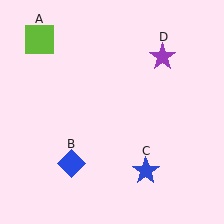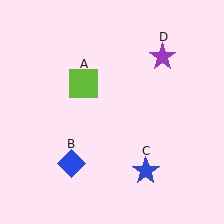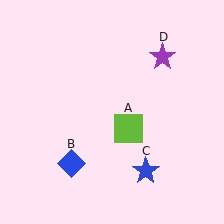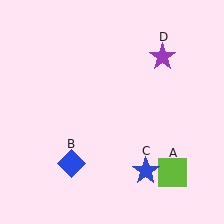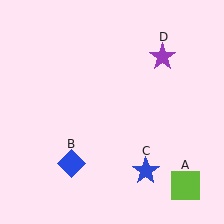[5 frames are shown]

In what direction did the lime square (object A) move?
The lime square (object A) moved down and to the right.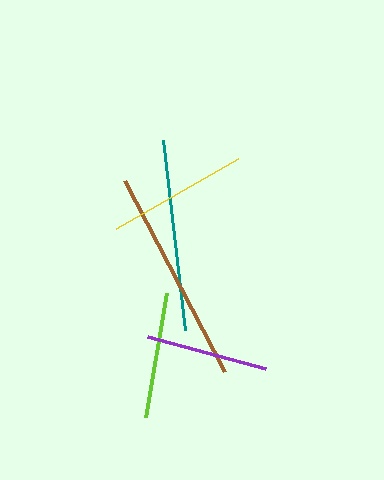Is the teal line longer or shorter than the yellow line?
The teal line is longer than the yellow line.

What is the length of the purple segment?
The purple segment is approximately 122 pixels long.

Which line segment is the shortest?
The purple line is the shortest at approximately 122 pixels.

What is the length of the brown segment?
The brown segment is approximately 216 pixels long.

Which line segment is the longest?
The brown line is the longest at approximately 216 pixels.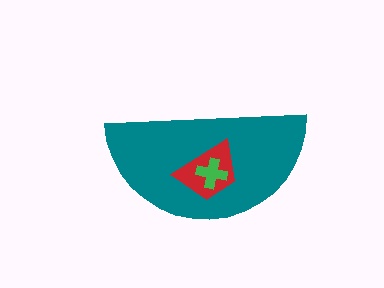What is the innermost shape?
The green cross.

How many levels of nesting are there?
3.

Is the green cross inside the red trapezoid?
Yes.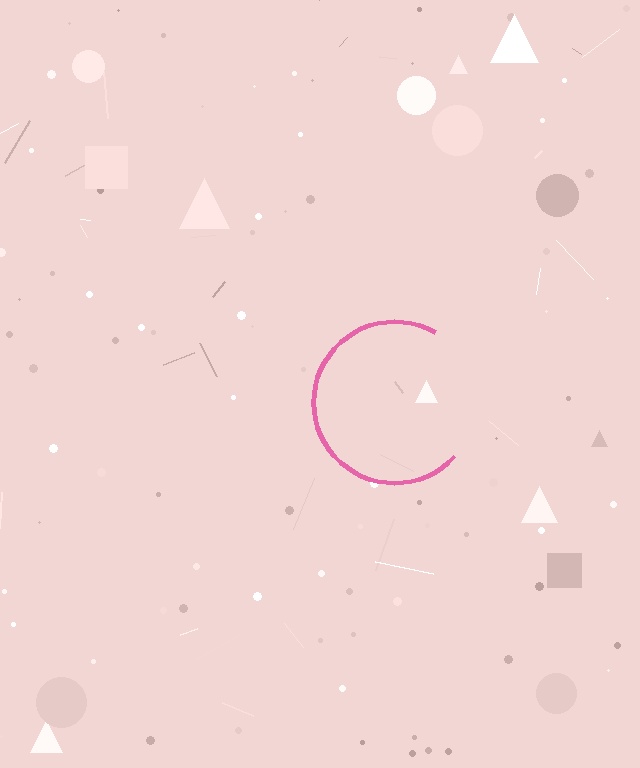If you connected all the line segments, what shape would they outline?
They would outline a circle.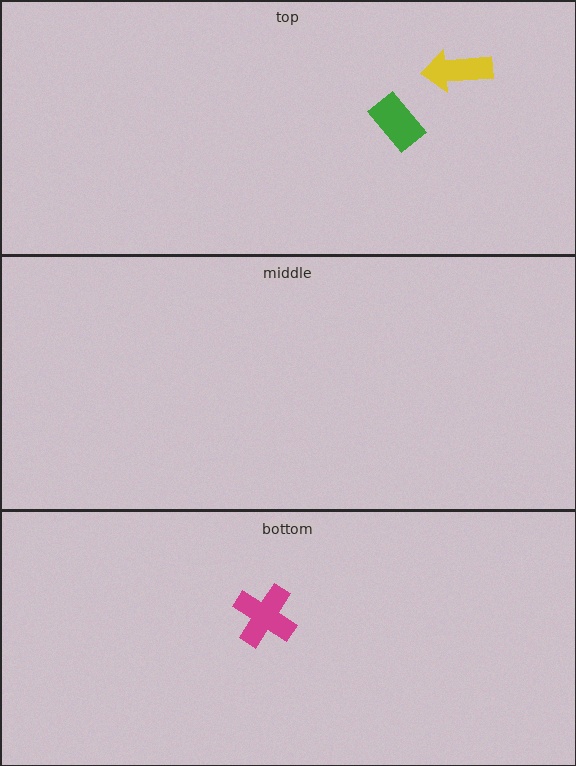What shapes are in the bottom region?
The magenta cross.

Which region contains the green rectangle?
The top region.